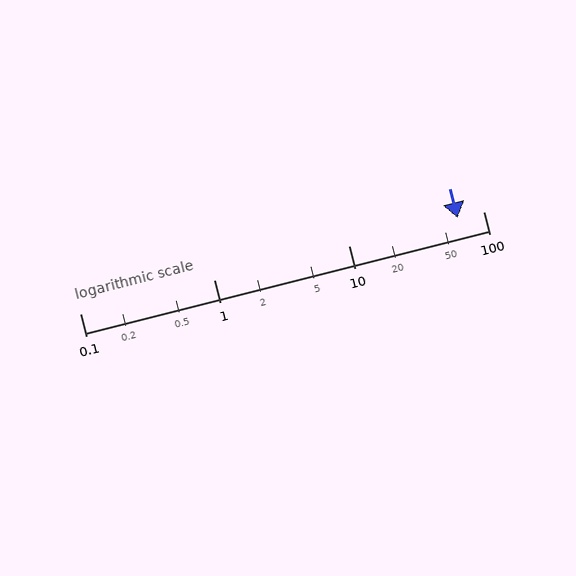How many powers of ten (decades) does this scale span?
The scale spans 3 decades, from 0.1 to 100.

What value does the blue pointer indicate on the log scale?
The pointer indicates approximately 64.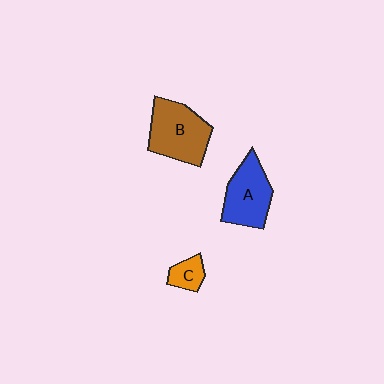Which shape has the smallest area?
Shape C (orange).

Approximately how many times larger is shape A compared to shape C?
Approximately 2.7 times.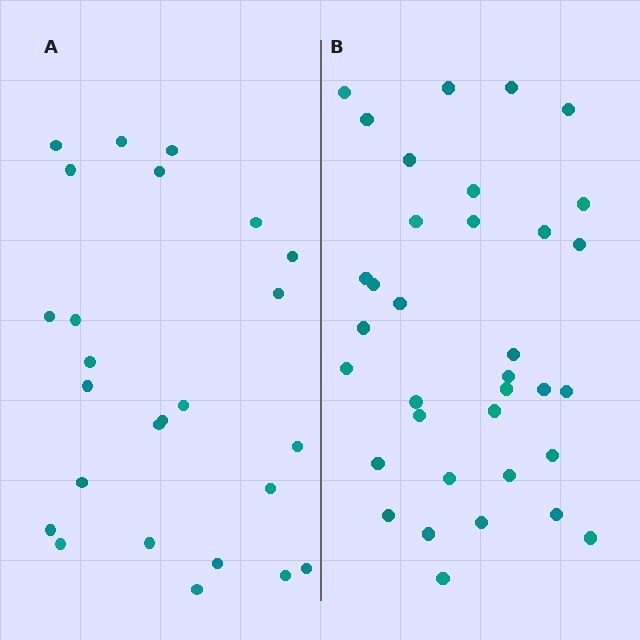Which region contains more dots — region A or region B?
Region B (the right region) has more dots.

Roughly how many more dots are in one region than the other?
Region B has roughly 10 or so more dots than region A.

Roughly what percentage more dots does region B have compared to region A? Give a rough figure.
About 40% more.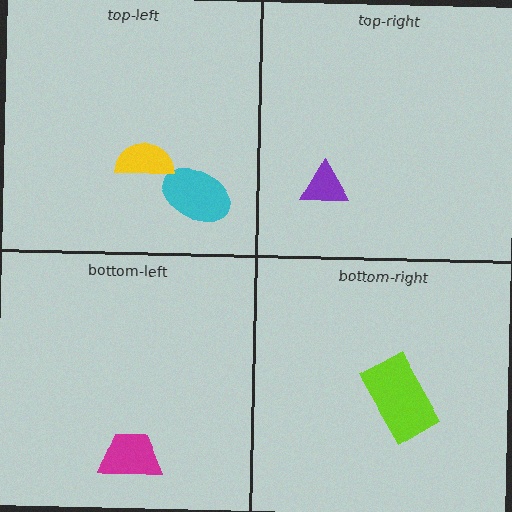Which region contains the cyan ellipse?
The top-left region.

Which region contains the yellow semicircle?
The top-left region.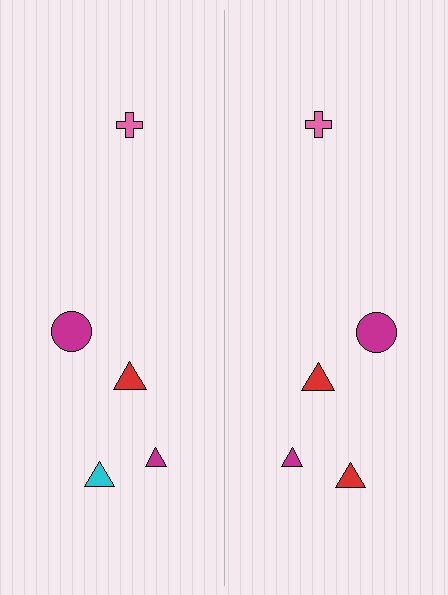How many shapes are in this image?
There are 10 shapes in this image.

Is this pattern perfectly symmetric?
No, the pattern is not perfectly symmetric. The red triangle on the right side breaks the symmetry — its mirror counterpart is cyan.